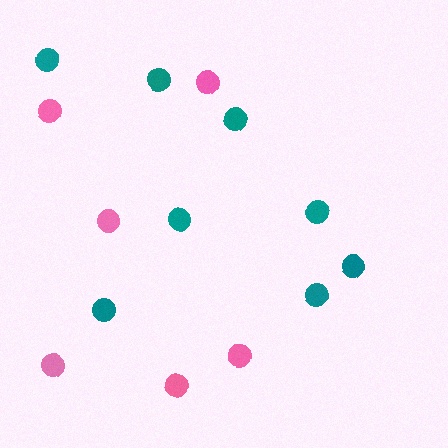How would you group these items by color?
There are 2 groups: one group of pink circles (6) and one group of teal circles (8).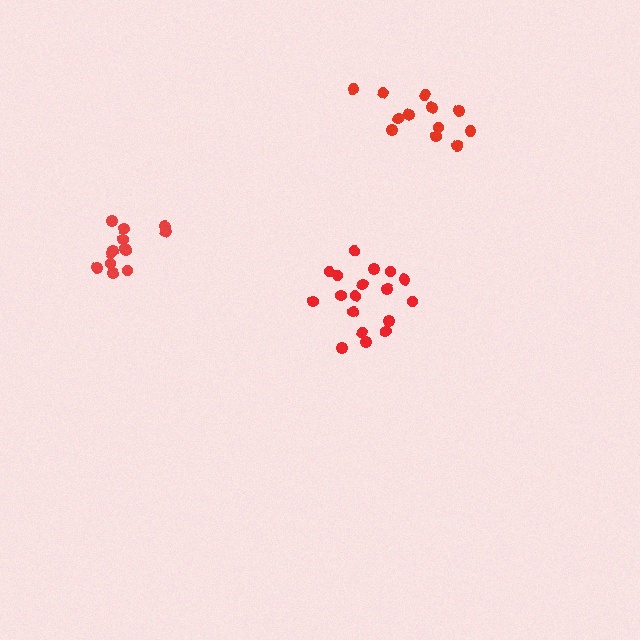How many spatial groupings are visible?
There are 3 spatial groupings.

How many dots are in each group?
Group 1: 12 dots, Group 2: 18 dots, Group 3: 13 dots (43 total).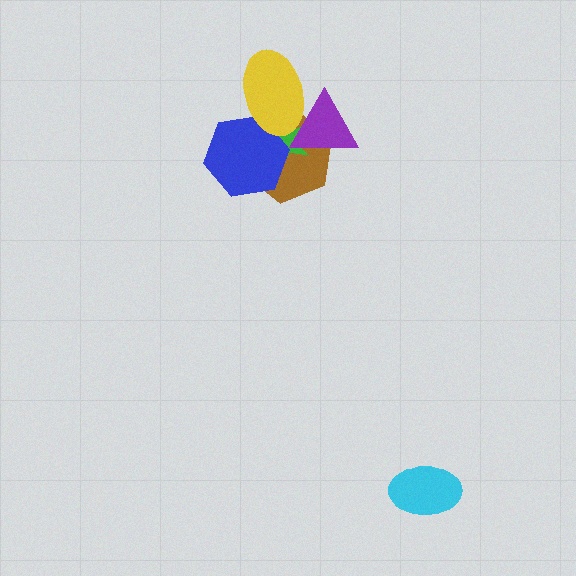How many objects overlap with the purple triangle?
3 objects overlap with the purple triangle.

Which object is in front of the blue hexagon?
The yellow ellipse is in front of the blue hexagon.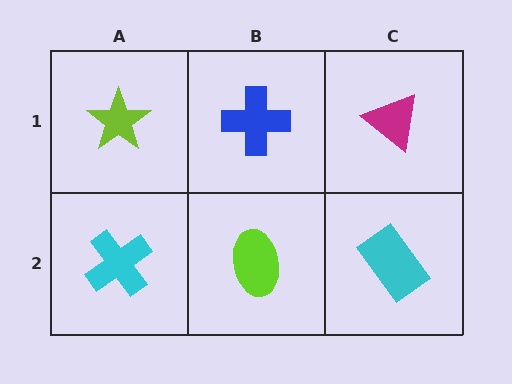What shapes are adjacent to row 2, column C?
A magenta triangle (row 1, column C), a lime ellipse (row 2, column B).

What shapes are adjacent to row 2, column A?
A lime star (row 1, column A), a lime ellipse (row 2, column B).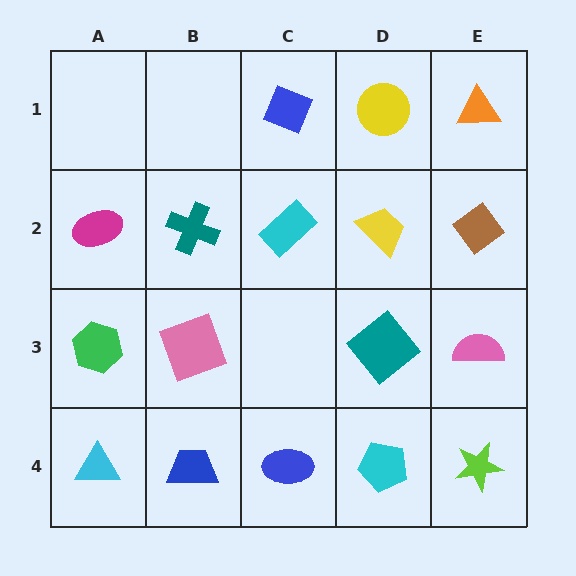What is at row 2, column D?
A yellow trapezoid.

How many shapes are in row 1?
3 shapes.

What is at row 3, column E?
A pink semicircle.